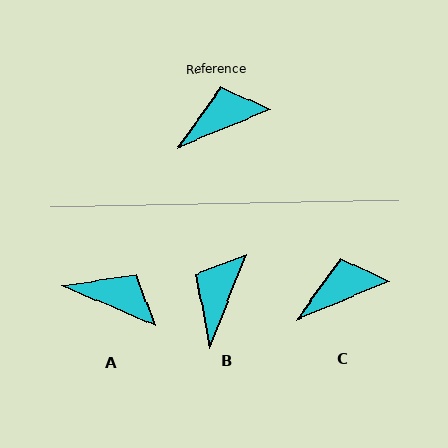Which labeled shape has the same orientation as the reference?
C.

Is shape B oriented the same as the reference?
No, it is off by about 47 degrees.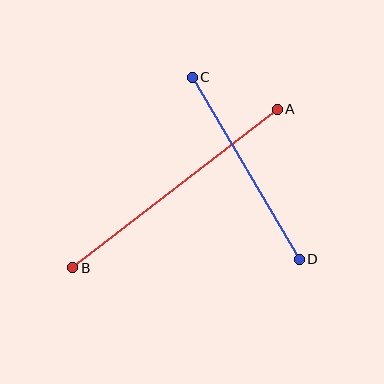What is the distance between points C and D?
The distance is approximately 211 pixels.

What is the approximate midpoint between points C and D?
The midpoint is at approximately (246, 168) pixels.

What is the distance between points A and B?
The distance is approximately 259 pixels.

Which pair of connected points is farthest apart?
Points A and B are farthest apart.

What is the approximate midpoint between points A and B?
The midpoint is at approximately (175, 189) pixels.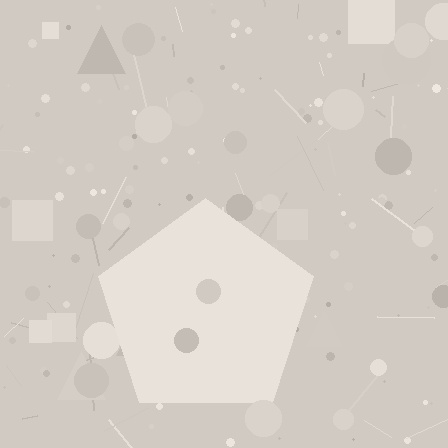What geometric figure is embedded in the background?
A pentagon is embedded in the background.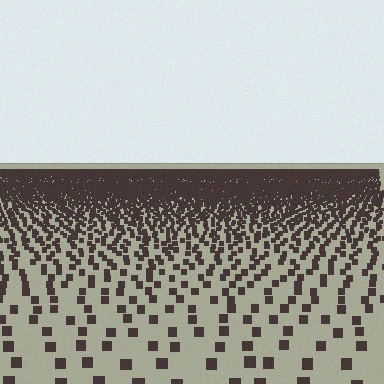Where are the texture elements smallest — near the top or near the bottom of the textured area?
Near the top.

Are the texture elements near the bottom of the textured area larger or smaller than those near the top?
Larger. Near the bottom, elements are closer to the viewer and appear at a bigger on-screen size.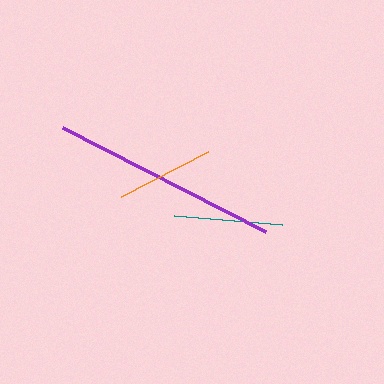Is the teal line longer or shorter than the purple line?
The purple line is longer than the teal line.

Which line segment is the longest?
The purple line is the longest at approximately 228 pixels.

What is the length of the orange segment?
The orange segment is approximately 98 pixels long.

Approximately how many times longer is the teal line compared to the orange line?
The teal line is approximately 1.1 times the length of the orange line.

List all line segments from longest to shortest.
From longest to shortest: purple, teal, orange.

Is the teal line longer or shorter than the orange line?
The teal line is longer than the orange line.